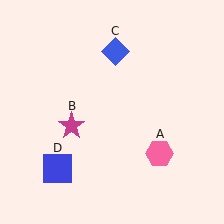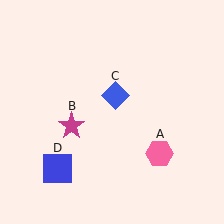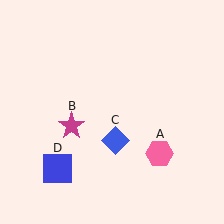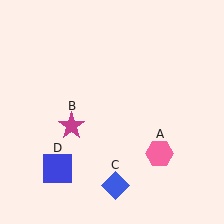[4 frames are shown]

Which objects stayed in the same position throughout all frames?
Pink hexagon (object A) and magenta star (object B) and blue square (object D) remained stationary.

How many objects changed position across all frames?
1 object changed position: blue diamond (object C).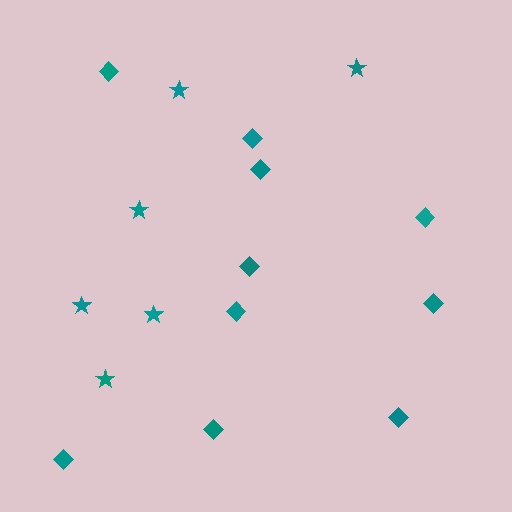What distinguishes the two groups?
There are 2 groups: one group of stars (6) and one group of diamonds (10).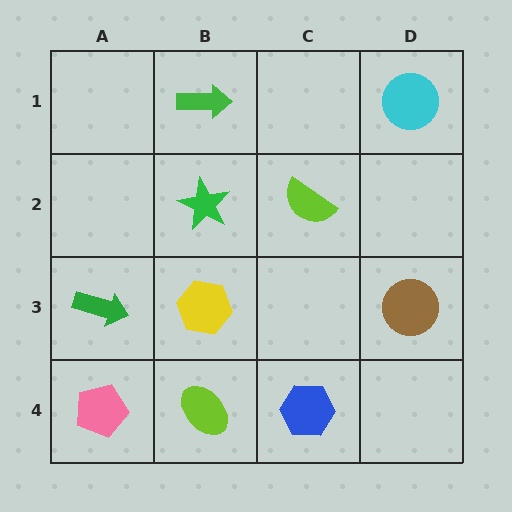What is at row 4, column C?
A blue hexagon.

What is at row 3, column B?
A yellow hexagon.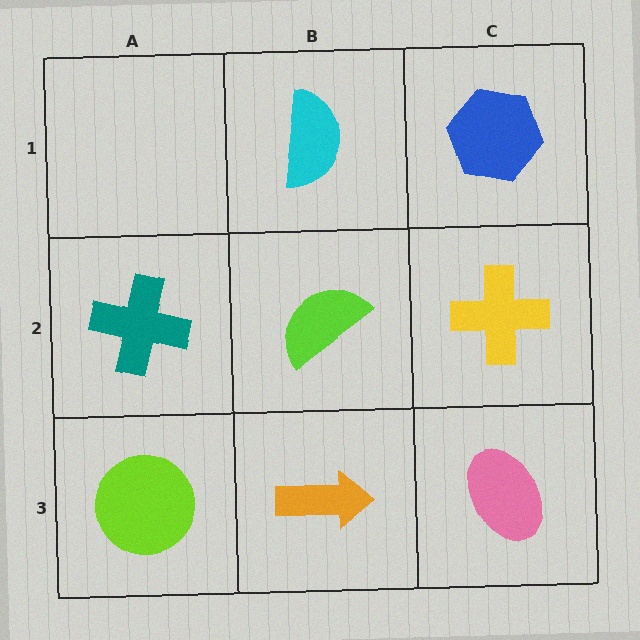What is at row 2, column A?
A teal cross.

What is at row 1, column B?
A cyan semicircle.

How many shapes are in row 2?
3 shapes.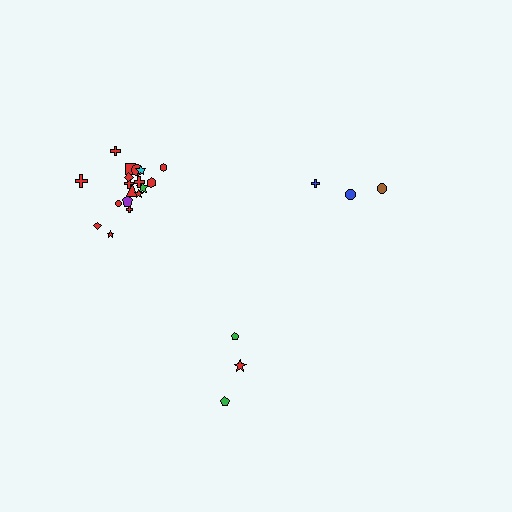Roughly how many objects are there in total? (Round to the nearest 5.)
Roughly 25 objects in total.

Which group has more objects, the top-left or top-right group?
The top-left group.